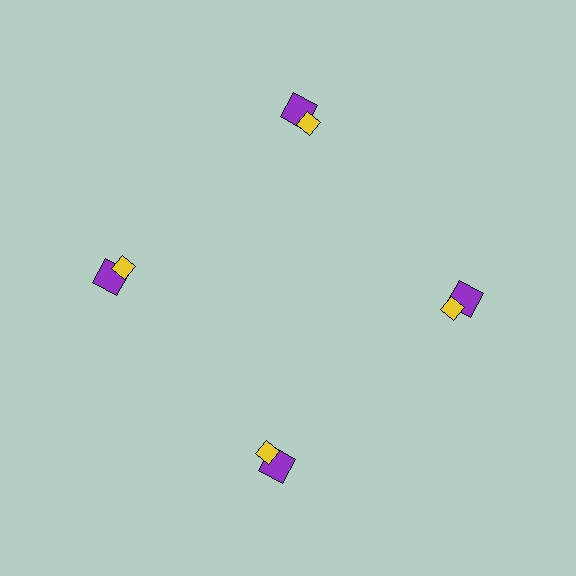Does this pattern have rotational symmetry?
Yes, this pattern has 4-fold rotational symmetry. It looks the same after rotating 90 degrees around the center.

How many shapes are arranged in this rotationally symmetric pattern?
There are 8 shapes, arranged in 4 groups of 2.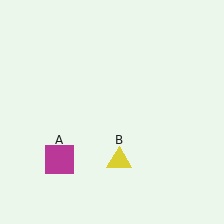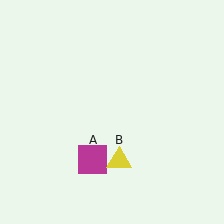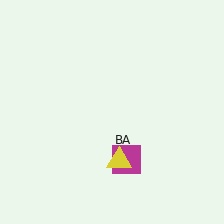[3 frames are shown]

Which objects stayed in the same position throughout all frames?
Yellow triangle (object B) remained stationary.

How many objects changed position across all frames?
1 object changed position: magenta square (object A).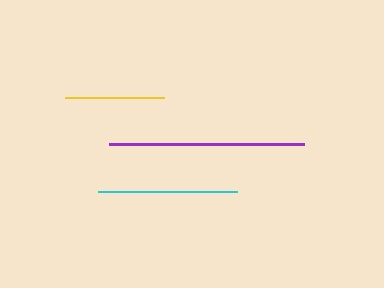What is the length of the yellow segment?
The yellow segment is approximately 99 pixels long.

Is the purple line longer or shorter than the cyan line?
The purple line is longer than the cyan line.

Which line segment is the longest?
The purple line is the longest at approximately 195 pixels.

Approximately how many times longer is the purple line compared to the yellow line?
The purple line is approximately 2.0 times the length of the yellow line.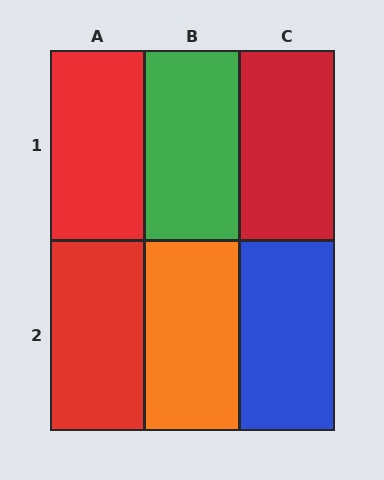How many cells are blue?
1 cell is blue.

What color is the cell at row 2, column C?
Blue.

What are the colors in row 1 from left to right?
Red, green, red.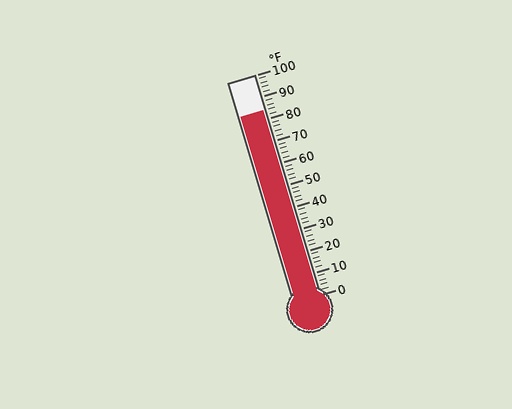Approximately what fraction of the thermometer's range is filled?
The thermometer is filled to approximately 85% of its range.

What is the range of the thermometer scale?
The thermometer scale ranges from 0°F to 100°F.